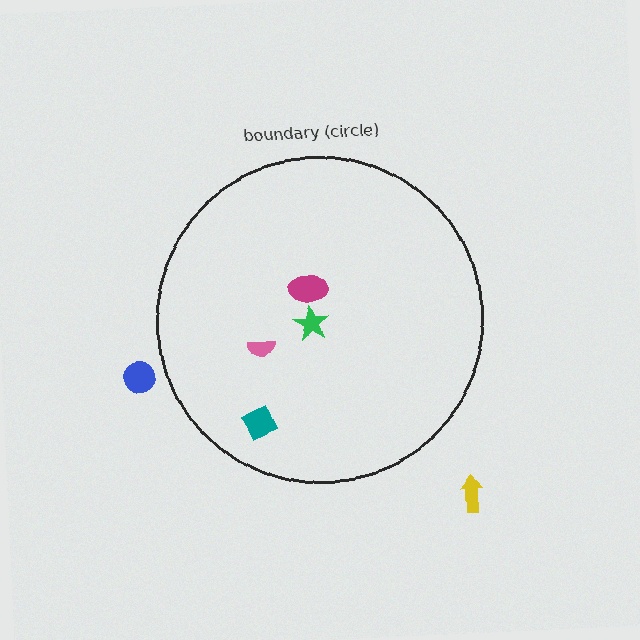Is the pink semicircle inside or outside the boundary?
Inside.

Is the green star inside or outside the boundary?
Inside.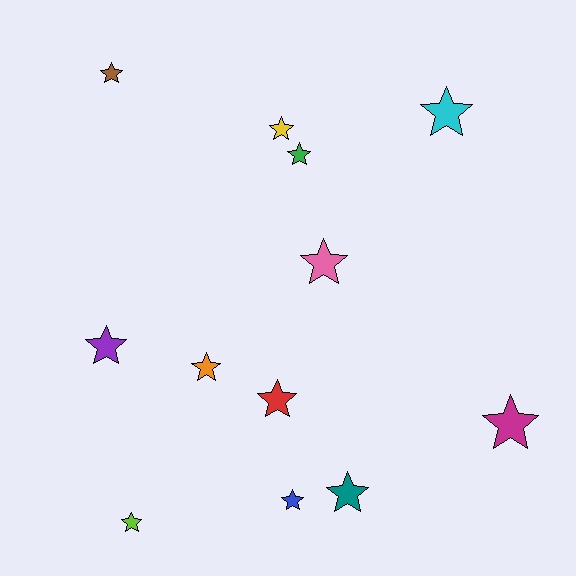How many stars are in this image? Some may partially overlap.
There are 12 stars.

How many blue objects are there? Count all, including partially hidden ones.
There is 1 blue object.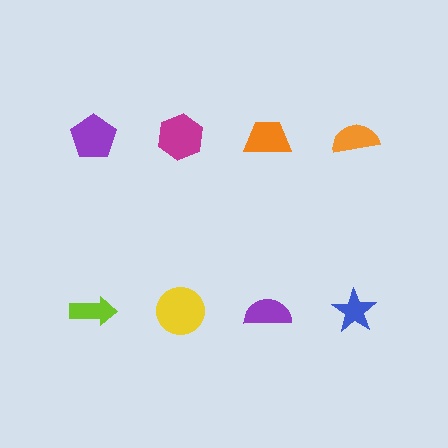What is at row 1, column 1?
A purple pentagon.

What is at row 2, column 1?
A lime arrow.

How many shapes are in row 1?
4 shapes.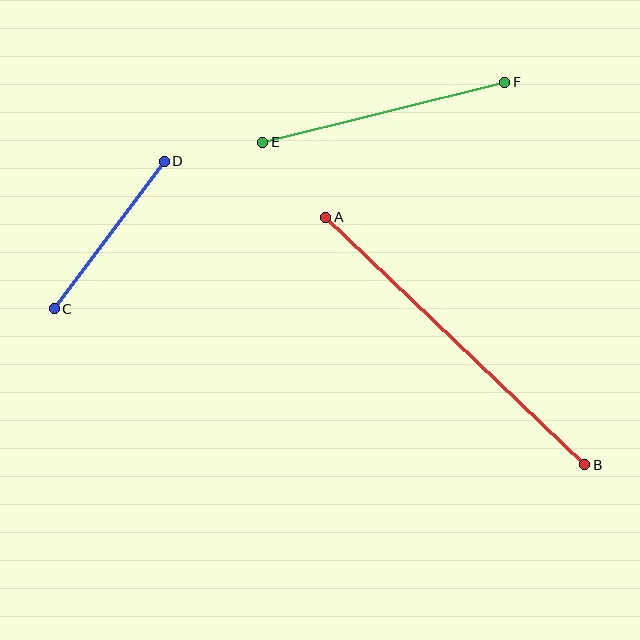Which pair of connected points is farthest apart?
Points A and B are farthest apart.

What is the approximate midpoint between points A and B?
The midpoint is at approximately (455, 341) pixels.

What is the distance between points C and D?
The distance is approximately 184 pixels.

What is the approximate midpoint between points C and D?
The midpoint is at approximately (109, 235) pixels.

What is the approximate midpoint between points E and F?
The midpoint is at approximately (384, 112) pixels.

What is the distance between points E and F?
The distance is approximately 249 pixels.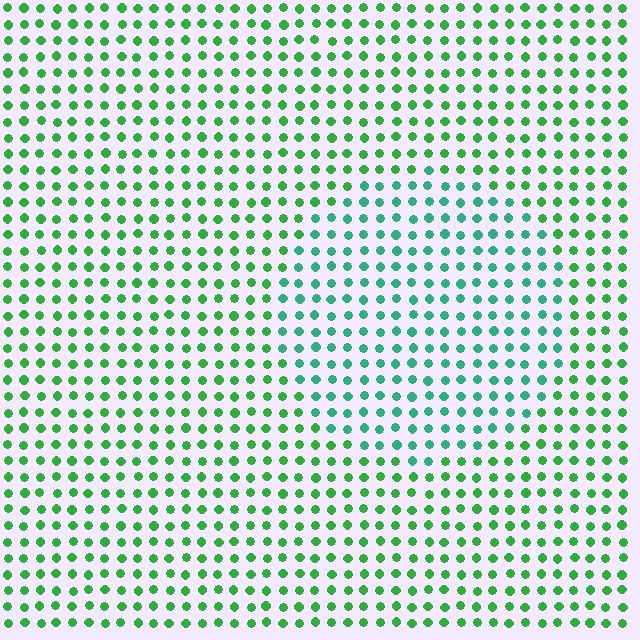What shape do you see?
I see a circle.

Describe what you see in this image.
The image is filled with small green elements in a uniform arrangement. A circle-shaped region is visible where the elements are tinted to a slightly different hue, forming a subtle color boundary.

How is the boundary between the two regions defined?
The boundary is defined purely by a slight shift in hue (about 34 degrees). Spacing, size, and orientation are identical on both sides.